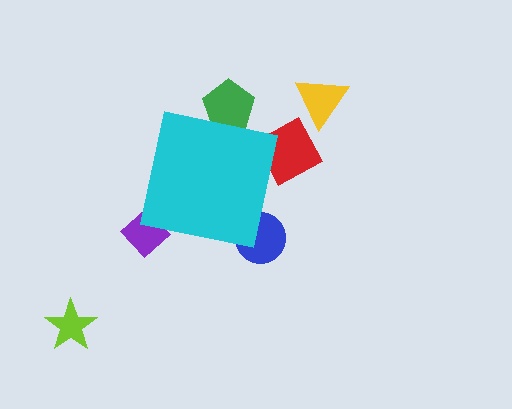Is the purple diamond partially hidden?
Yes, the purple diamond is partially hidden behind the cyan square.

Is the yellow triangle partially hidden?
No, the yellow triangle is fully visible.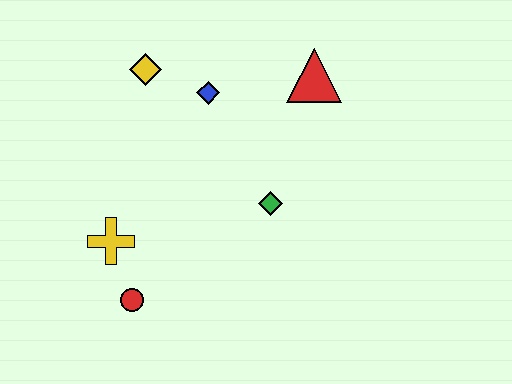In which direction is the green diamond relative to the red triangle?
The green diamond is below the red triangle.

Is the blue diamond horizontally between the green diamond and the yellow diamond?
Yes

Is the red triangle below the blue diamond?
No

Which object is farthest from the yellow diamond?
The red circle is farthest from the yellow diamond.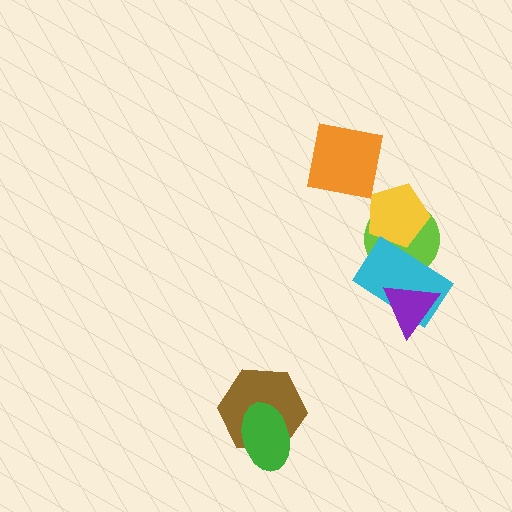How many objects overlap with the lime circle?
2 objects overlap with the lime circle.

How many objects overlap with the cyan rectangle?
3 objects overlap with the cyan rectangle.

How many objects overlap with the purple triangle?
1 object overlaps with the purple triangle.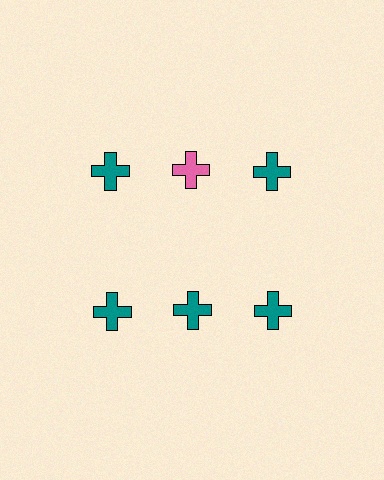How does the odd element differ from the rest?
It has a different color: pink instead of teal.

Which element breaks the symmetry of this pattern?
The pink cross in the top row, second from left column breaks the symmetry. All other shapes are teal crosses.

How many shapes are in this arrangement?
There are 6 shapes arranged in a grid pattern.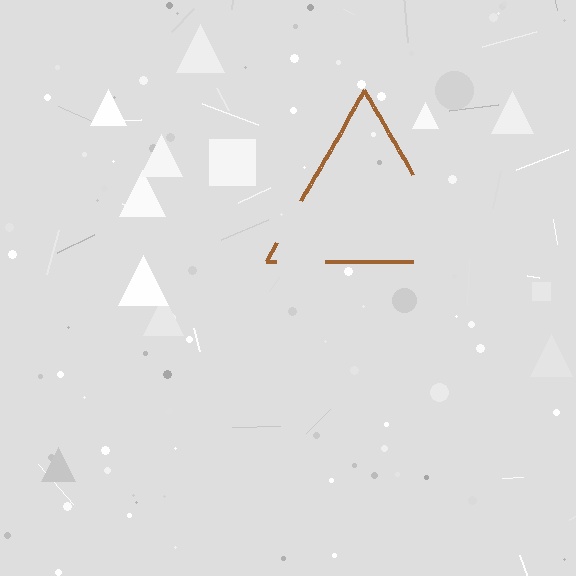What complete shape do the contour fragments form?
The contour fragments form a triangle.